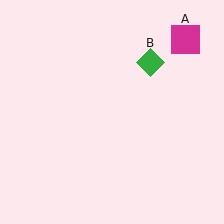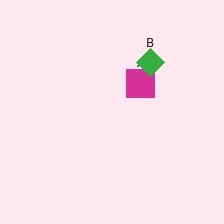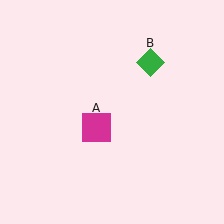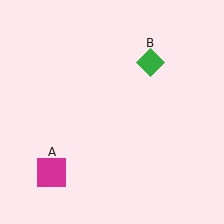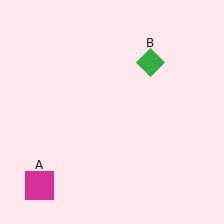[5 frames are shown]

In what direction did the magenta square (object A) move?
The magenta square (object A) moved down and to the left.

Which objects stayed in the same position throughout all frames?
Green diamond (object B) remained stationary.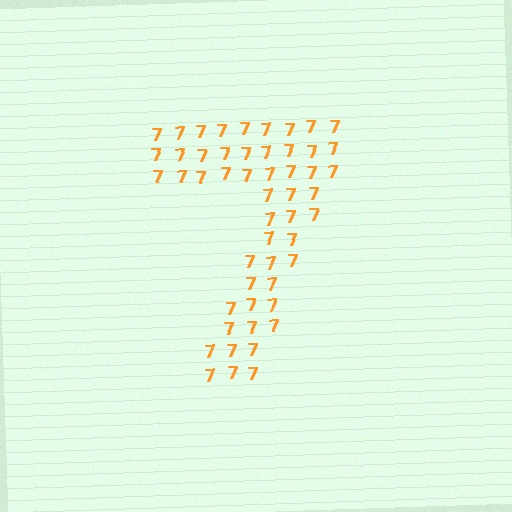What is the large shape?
The large shape is the digit 7.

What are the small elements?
The small elements are digit 7's.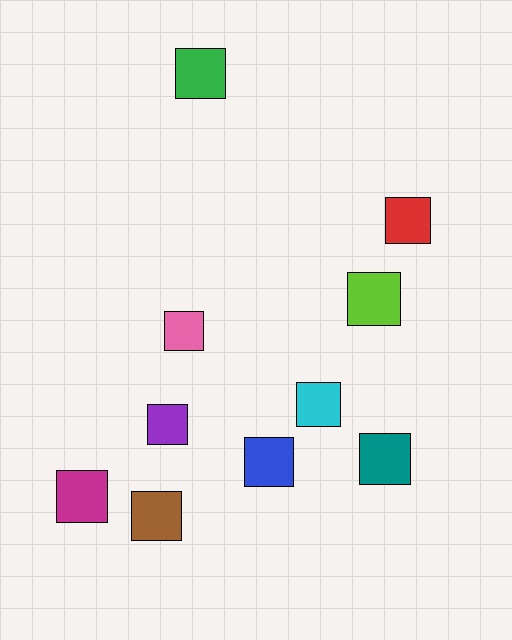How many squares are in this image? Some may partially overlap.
There are 10 squares.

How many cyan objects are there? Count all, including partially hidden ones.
There is 1 cyan object.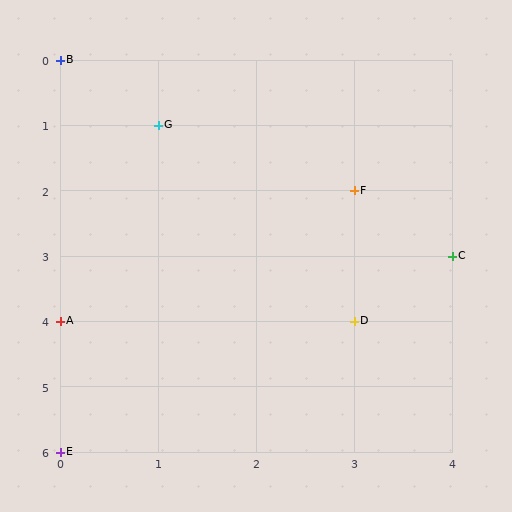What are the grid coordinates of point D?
Point D is at grid coordinates (3, 4).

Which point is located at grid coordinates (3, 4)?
Point D is at (3, 4).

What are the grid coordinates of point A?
Point A is at grid coordinates (0, 4).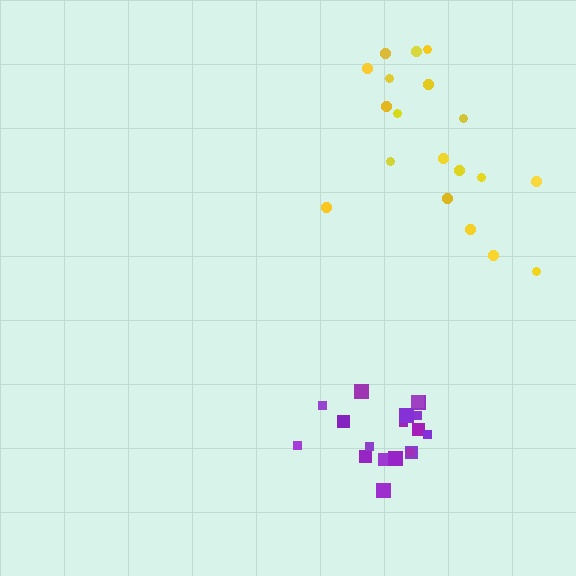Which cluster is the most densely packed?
Purple.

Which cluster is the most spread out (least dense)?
Yellow.